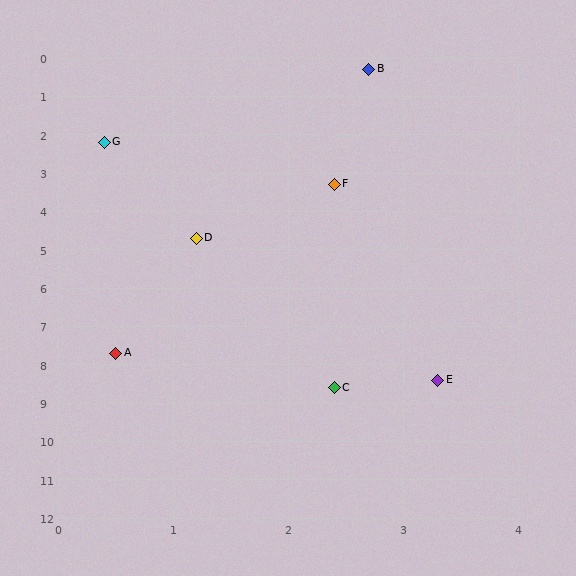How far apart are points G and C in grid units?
Points G and C are about 6.7 grid units apart.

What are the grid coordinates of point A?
Point A is at approximately (0.5, 7.7).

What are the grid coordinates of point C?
Point C is at approximately (2.4, 8.6).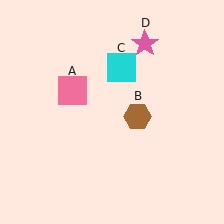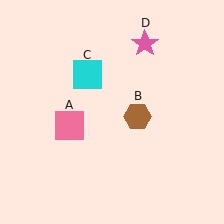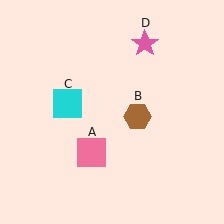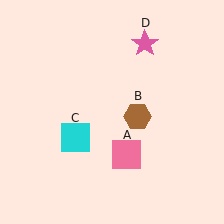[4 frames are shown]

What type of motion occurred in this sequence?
The pink square (object A), cyan square (object C) rotated counterclockwise around the center of the scene.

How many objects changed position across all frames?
2 objects changed position: pink square (object A), cyan square (object C).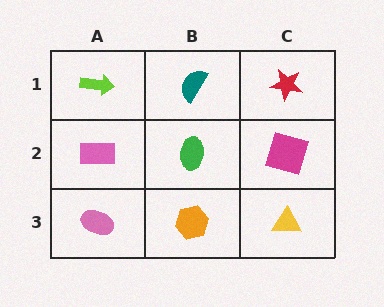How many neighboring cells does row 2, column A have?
3.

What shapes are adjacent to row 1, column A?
A pink rectangle (row 2, column A), a teal semicircle (row 1, column B).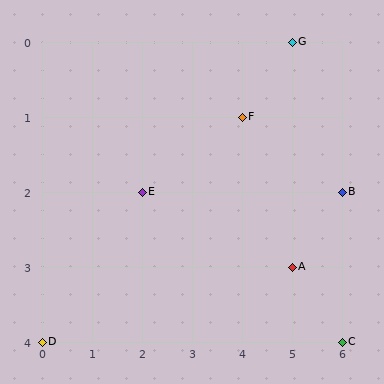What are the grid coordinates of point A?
Point A is at grid coordinates (5, 3).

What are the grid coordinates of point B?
Point B is at grid coordinates (6, 2).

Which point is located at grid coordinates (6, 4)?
Point C is at (6, 4).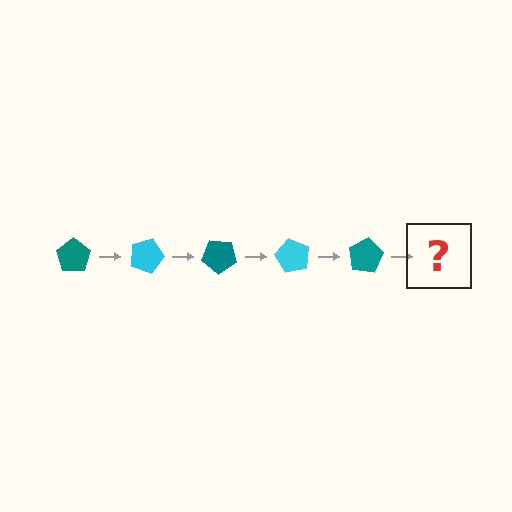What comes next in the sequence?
The next element should be a cyan pentagon, rotated 100 degrees from the start.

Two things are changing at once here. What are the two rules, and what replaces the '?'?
The two rules are that it rotates 20 degrees each step and the color cycles through teal and cyan. The '?' should be a cyan pentagon, rotated 100 degrees from the start.